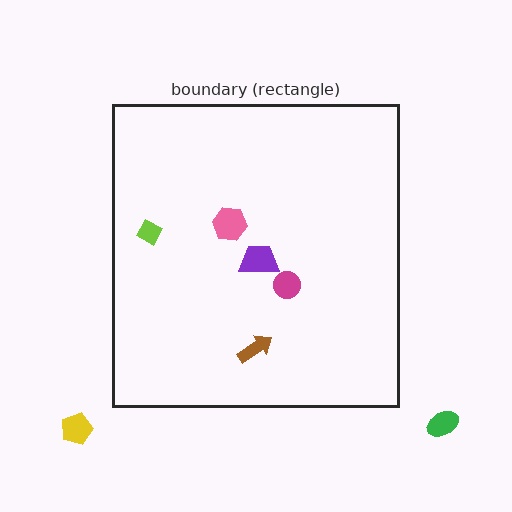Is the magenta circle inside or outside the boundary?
Inside.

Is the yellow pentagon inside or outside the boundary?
Outside.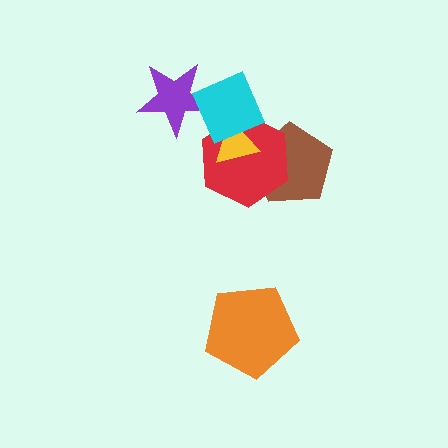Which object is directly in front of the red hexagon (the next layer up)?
The yellow triangle is directly in front of the red hexagon.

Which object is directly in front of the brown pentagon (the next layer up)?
The red hexagon is directly in front of the brown pentagon.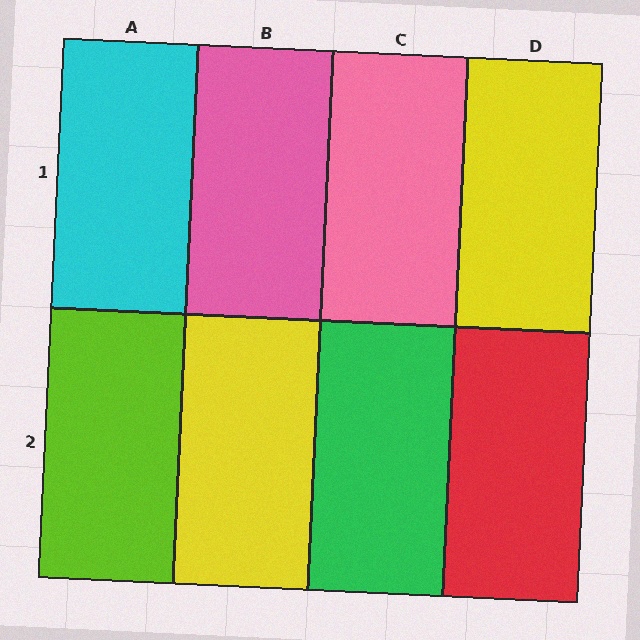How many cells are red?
1 cell is red.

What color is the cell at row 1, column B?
Pink.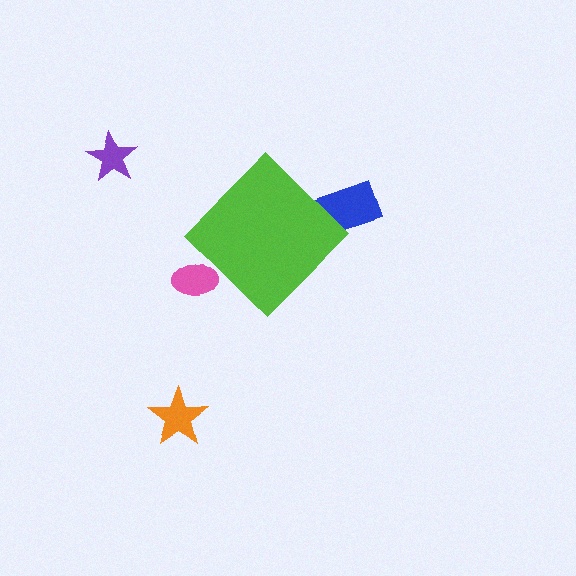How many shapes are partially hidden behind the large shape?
2 shapes are partially hidden.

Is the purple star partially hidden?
No, the purple star is fully visible.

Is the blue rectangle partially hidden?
Yes, the blue rectangle is partially hidden behind the lime diamond.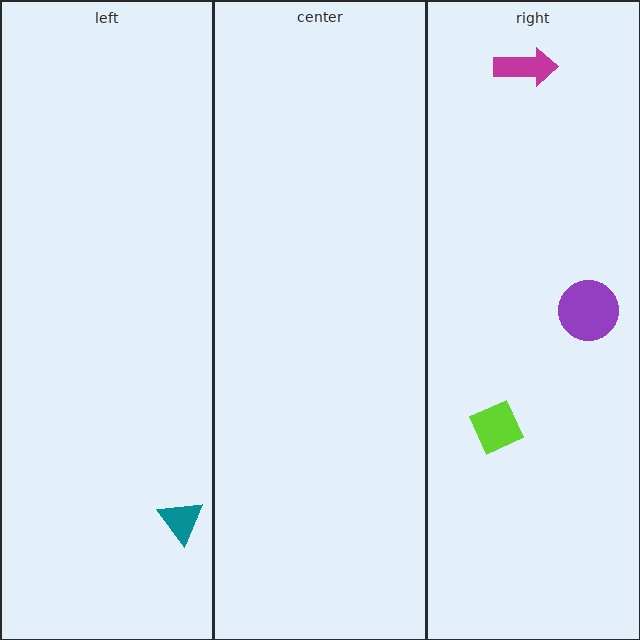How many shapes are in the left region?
1.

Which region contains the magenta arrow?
The right region.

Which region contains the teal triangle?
The left region.